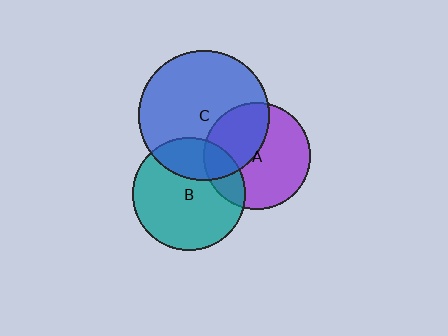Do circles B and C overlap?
Yes.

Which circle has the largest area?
Circle C (blue).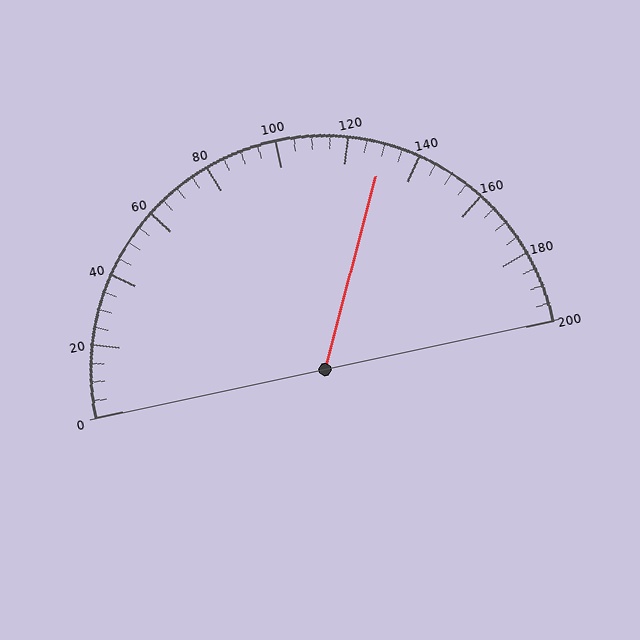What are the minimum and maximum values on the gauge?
The gauge ranges from 0 to 200.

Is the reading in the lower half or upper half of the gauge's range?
The reading is in the upper half of the range (0 to 200).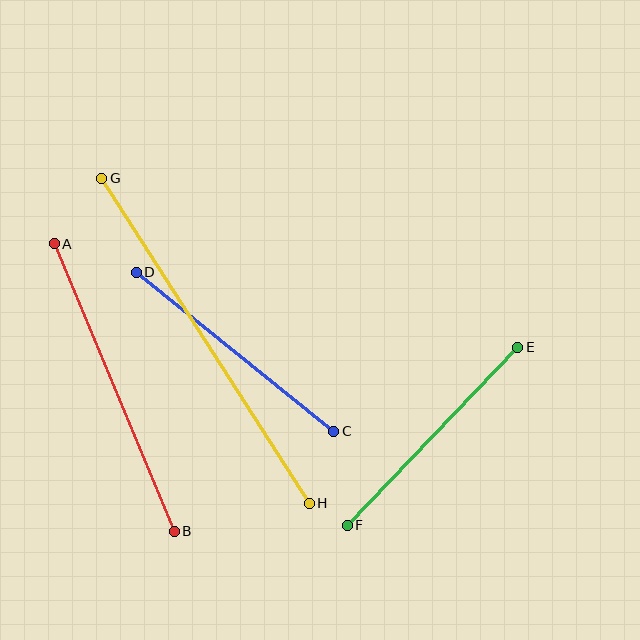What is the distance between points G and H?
The distance is approximately 386 pixels.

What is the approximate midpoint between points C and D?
The midpoint is at approximately (235, 352) pixels.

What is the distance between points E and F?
The distance is approximately 246 pixels.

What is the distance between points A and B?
The distance is approximately 311 pixels.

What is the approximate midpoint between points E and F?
The midpoint is at approximately (433, 436) pixels.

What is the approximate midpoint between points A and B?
The midpoint is at approximately (114, 388) pixels.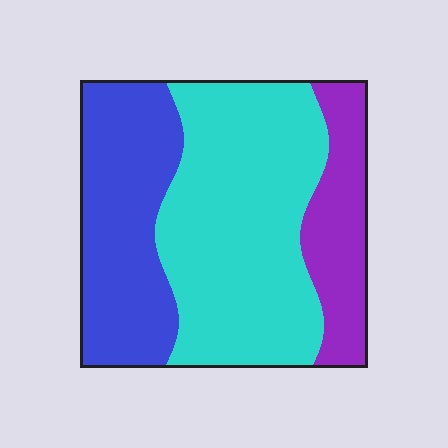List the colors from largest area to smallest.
From largest to smallest: cyan, blue, purple.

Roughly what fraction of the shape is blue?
Blue covers 32% of the shape.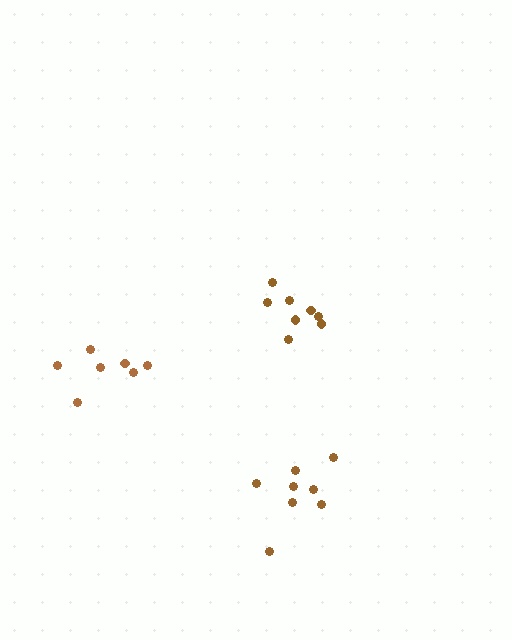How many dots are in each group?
Group 1: 7 dots, Group 2: 8 dots, Group 3: 8 dots (23 total).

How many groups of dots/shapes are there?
There are 3 groups.